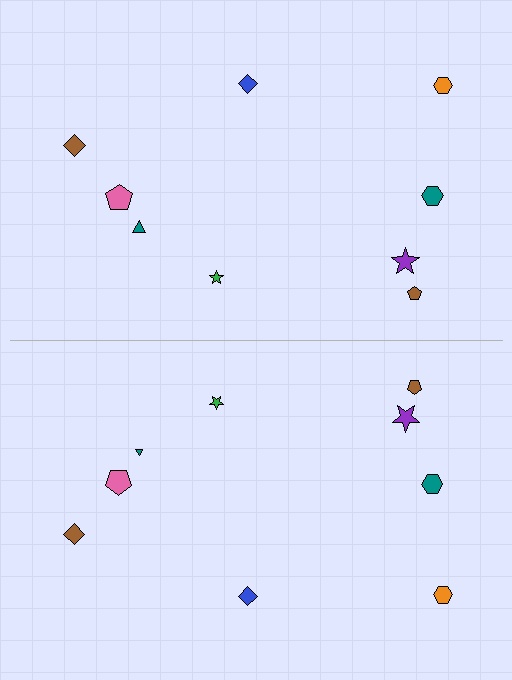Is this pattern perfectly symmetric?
No, the pattern is not perfectly symmetric. The teal triangle on the bottom side has a different size than its mirror counterpart.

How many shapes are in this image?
There are 18 shapes in this image.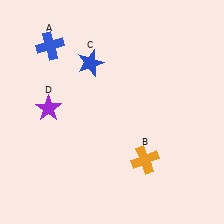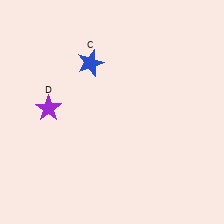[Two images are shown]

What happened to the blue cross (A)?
The blue cross (A) was removed in Image 2. It was in the top-left area of Image 1.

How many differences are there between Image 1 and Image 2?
There are 2 differences between the two images.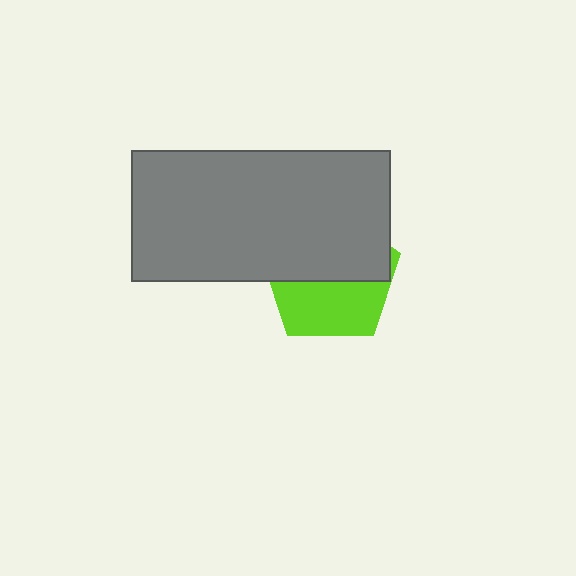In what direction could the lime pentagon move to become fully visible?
The lime pentagon could move down. That would shift it out from behind the gray rectangle entirely.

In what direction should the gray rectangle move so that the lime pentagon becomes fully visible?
The gray rectangle should move up. That is the shortest direction to clear the overlap and leave the lime pentagon fully visible.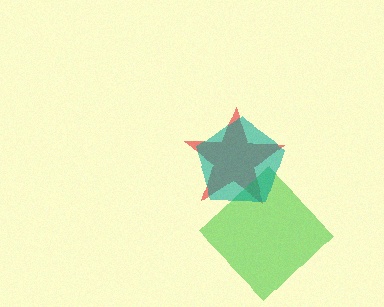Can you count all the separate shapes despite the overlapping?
Yes, there are 3 separate shapes.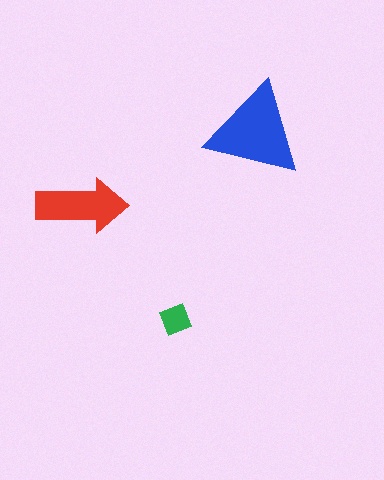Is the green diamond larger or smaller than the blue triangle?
Smaller.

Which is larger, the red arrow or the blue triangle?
The blue triangle.